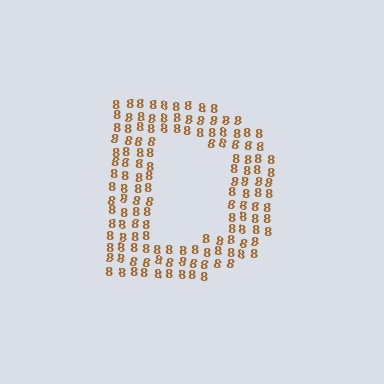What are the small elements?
The small elements are digit 8's.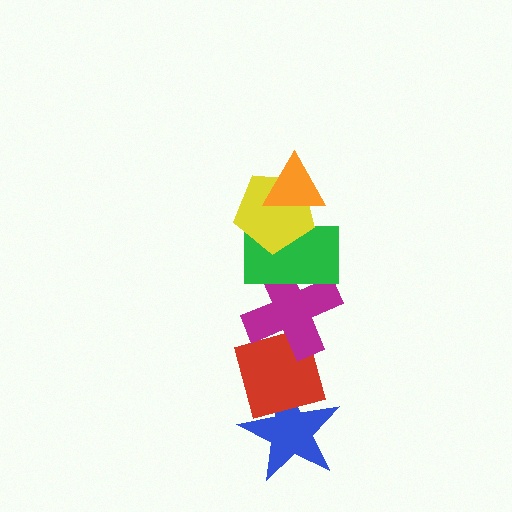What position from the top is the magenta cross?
The magenta cross is 4th from the top.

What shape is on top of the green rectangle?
The yellow pentagon is on top of the green rectangle.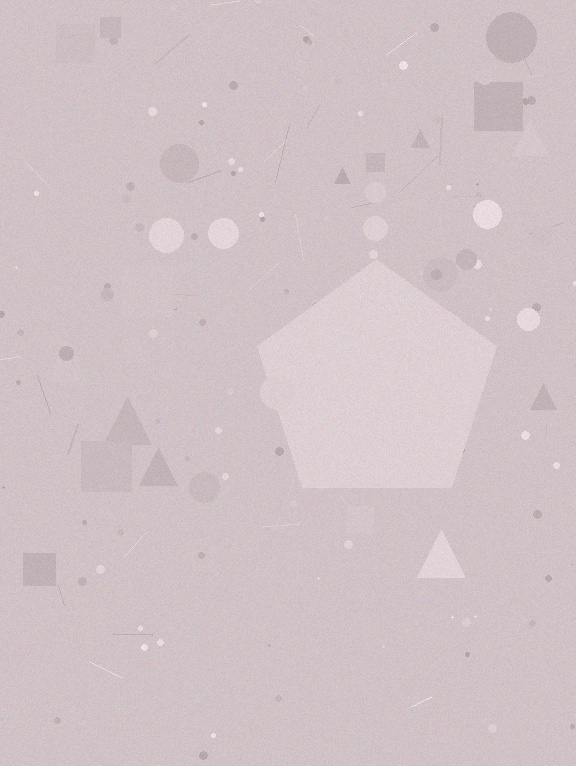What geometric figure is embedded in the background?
A pentagon is embedded in the background.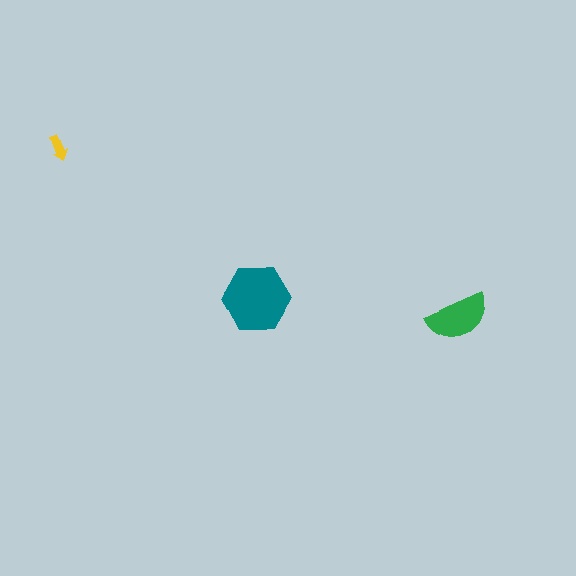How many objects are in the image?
There are 3 objects in the image.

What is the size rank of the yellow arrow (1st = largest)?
3rd.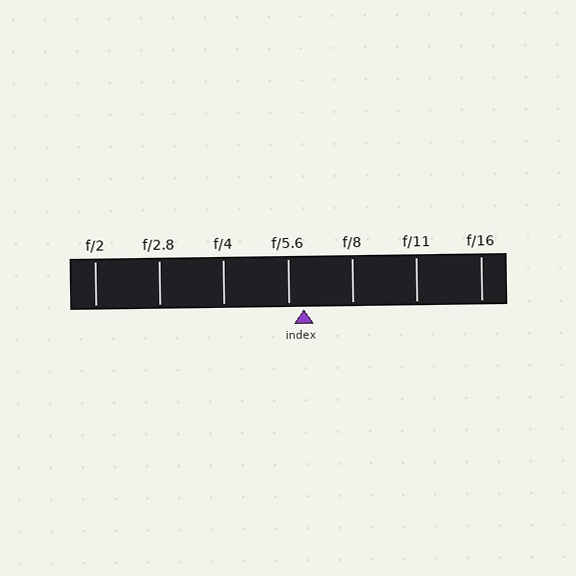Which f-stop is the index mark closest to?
The index mark is closest to f/5.6.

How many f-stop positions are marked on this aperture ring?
There are 7 f-stop positions marked.